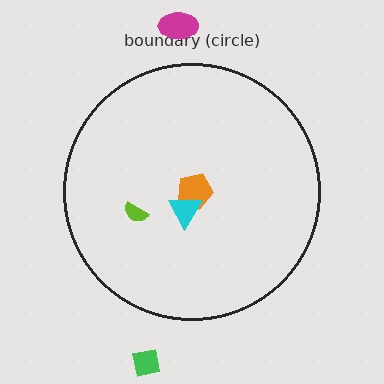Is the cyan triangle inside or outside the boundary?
Inside.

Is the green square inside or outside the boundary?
Outside.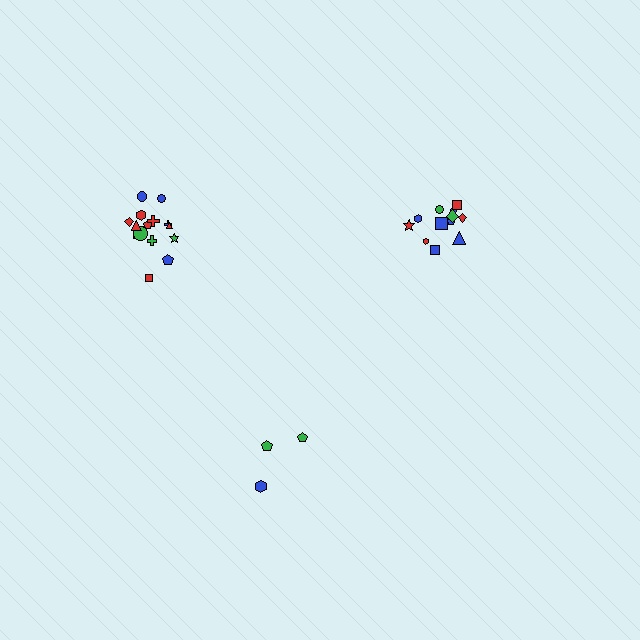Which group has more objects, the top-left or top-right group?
The top-left group.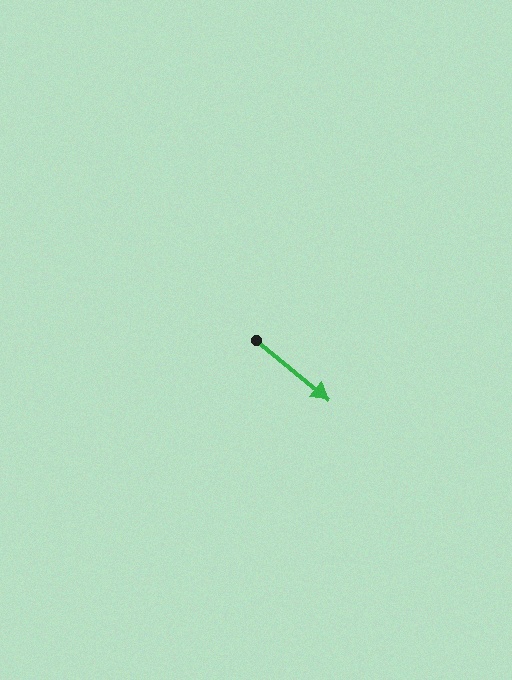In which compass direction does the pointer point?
Southeast.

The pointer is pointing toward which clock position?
Roughly 4 o'clock.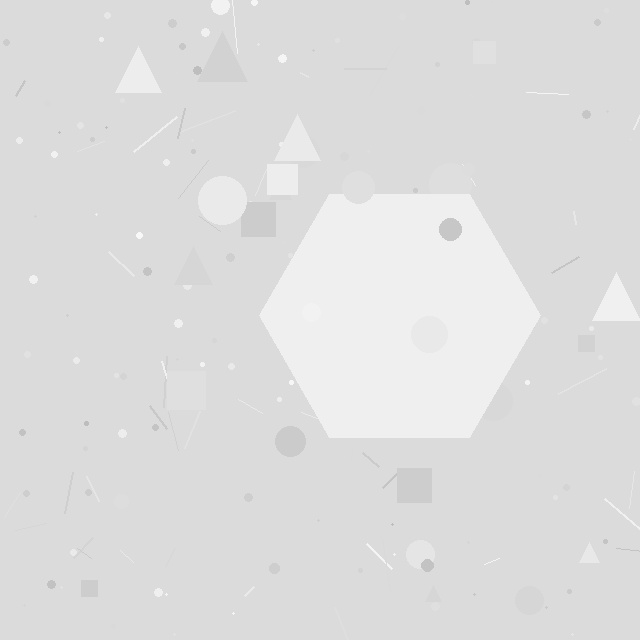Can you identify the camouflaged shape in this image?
The camouflaged shape is a hexagon.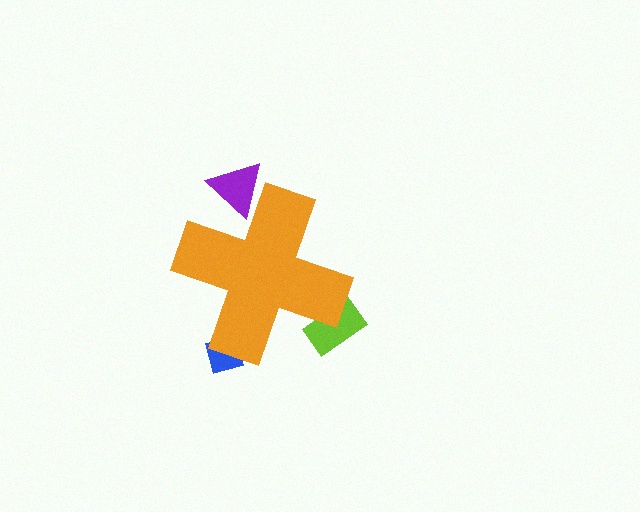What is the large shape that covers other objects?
An orange cross.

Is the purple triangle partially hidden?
Yes, the purple triangle is partially hidden behind the orange cross.